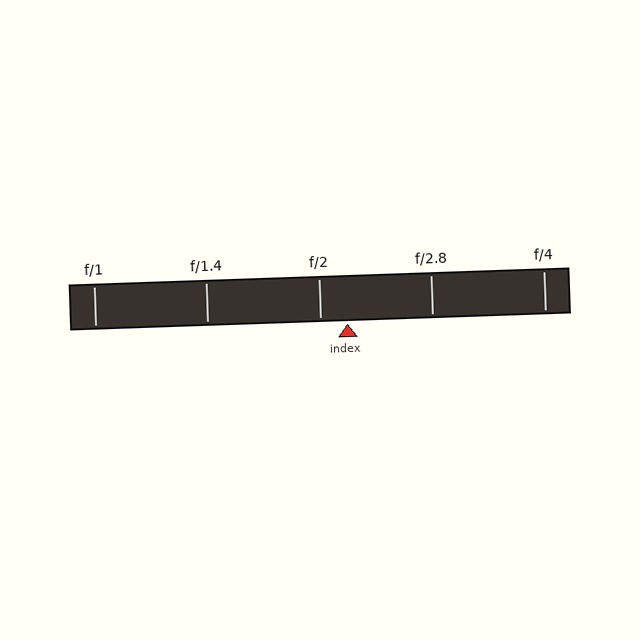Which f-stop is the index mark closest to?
The index mark is closest to f/2.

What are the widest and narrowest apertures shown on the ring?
The widest aperture shown is f/1 and the narrowest is f/4.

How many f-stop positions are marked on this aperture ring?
There are 5 f-stop positions marked.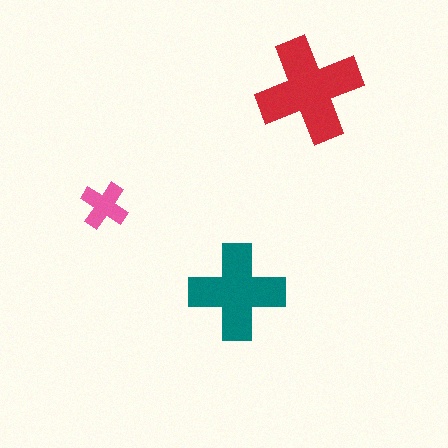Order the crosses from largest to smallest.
the red one, the teal one, the pink one.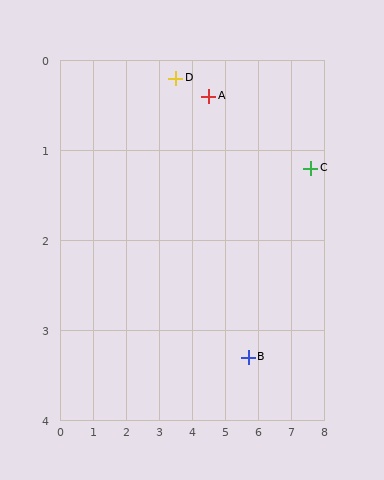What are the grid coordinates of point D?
Point D is at approximately (3.5, 0.2).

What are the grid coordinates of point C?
Point C is at approximately (7.6, 1.2).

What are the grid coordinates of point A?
Point A is at approximately (4.5, 0.4).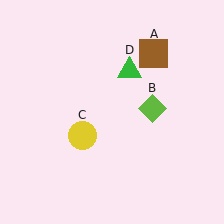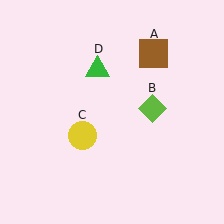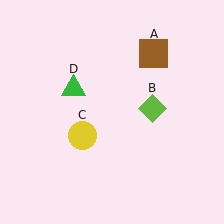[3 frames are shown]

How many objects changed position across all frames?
1 object changed position: green triangle (object D).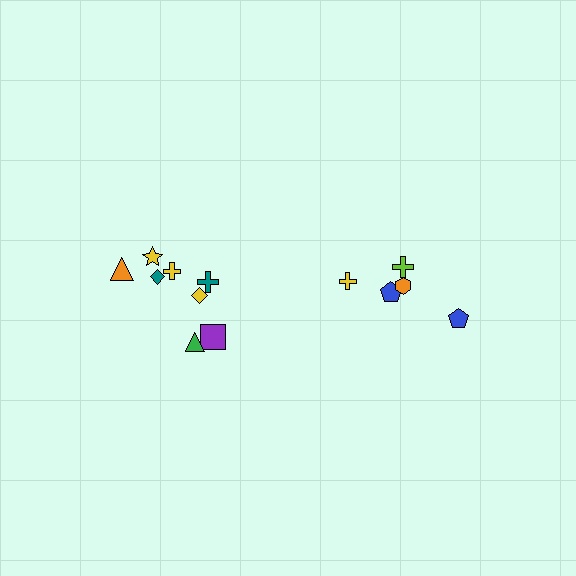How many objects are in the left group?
There are 8 objects.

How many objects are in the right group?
There are 5 objects.